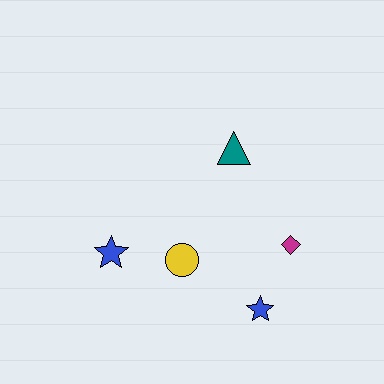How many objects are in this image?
There are 5 objects.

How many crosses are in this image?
There are no crosses.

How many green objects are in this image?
There are no green objects.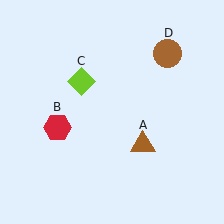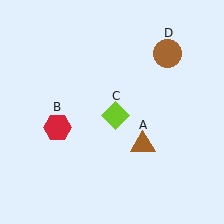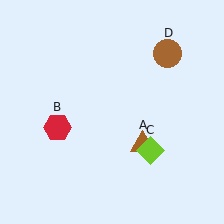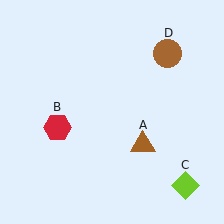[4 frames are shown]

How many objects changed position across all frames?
1 object changed position: lime diamond (object C).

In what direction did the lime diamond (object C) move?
The lime diamond (object C) moved down and to the right.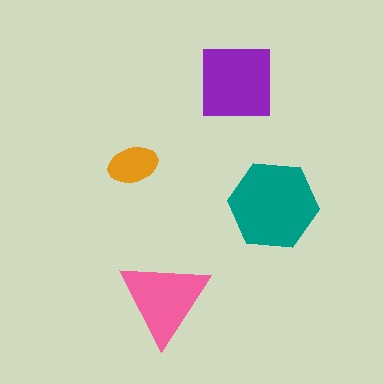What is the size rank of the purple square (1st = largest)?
2nd.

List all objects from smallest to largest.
The orange ellipse, the pink triangle, the purple square, the teal hexagon.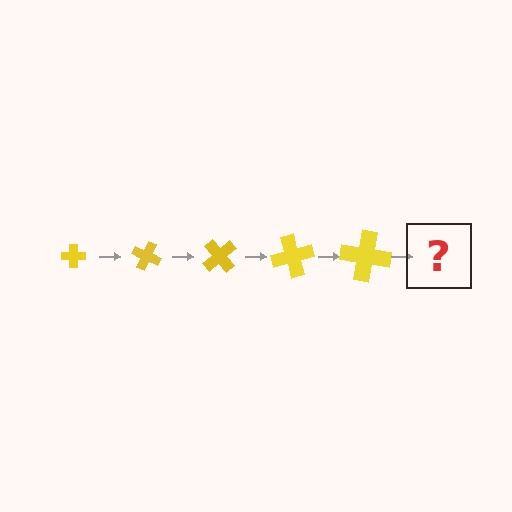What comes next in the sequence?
The next element should be a cross, larger than the previous one and rotated 125 degrees from the start.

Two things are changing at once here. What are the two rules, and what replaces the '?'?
The two rules are that the cross grows larger each step and it rotates 25 degrees each step. The '?' should be a cross, larger than the previous one and rotated 125 degrees from the start.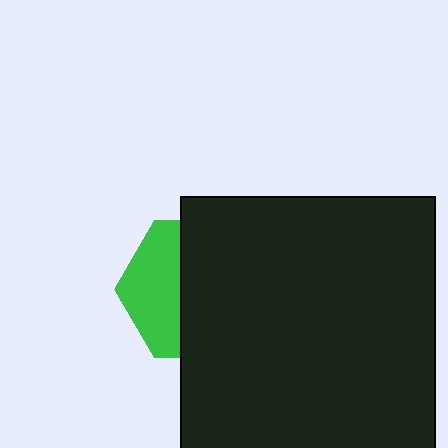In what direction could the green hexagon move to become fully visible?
The green hexagon could move left. That would shift it out from behind the black square entirely.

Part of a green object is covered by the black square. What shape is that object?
It is a hexagon.